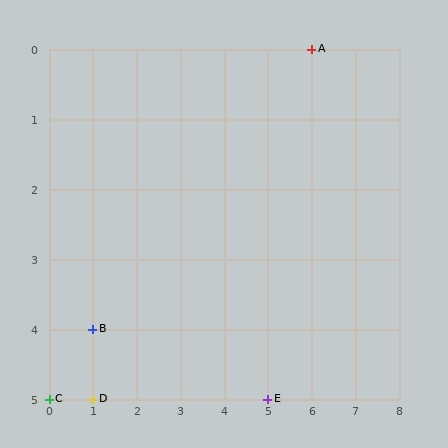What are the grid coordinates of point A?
Point A is at grid coordinates (6, 0).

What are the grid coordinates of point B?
Point B is at grid coordinates (1, 4).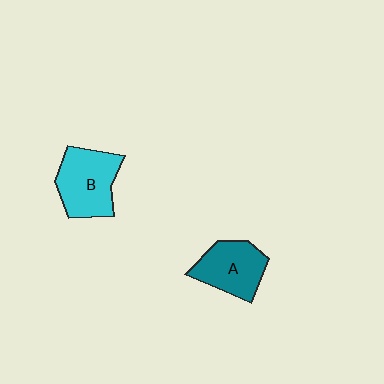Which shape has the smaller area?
Shape A (teal).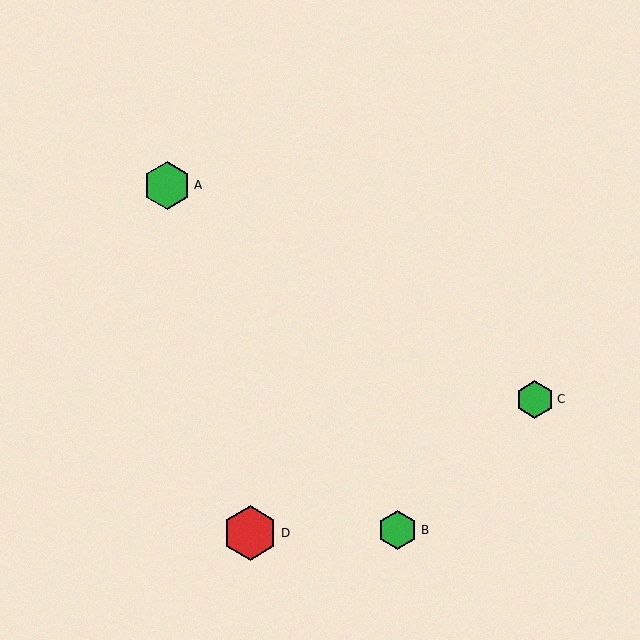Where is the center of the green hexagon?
The center of the green hexagon is at (167, 185).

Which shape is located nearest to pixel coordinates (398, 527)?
The green hexagon (labeled B) at (398, 530) is nearest to that location.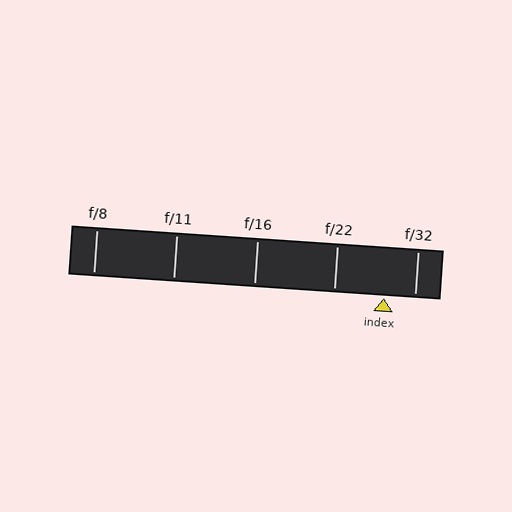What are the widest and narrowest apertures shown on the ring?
The widest aperture shown is f/8 and the narrowest is f/32.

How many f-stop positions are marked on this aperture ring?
There are 5 f-stop positions marked.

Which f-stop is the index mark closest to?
The index mark is closest to f/32.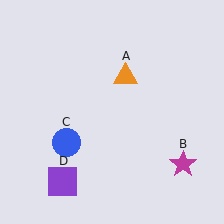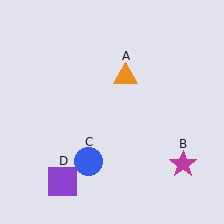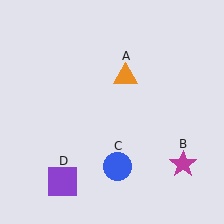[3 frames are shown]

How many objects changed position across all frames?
1 object changed position: blue circle (object C).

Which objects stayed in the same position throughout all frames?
Orange triangle (object A) and magenta star (object B) and purple square (object D) remained stationary.